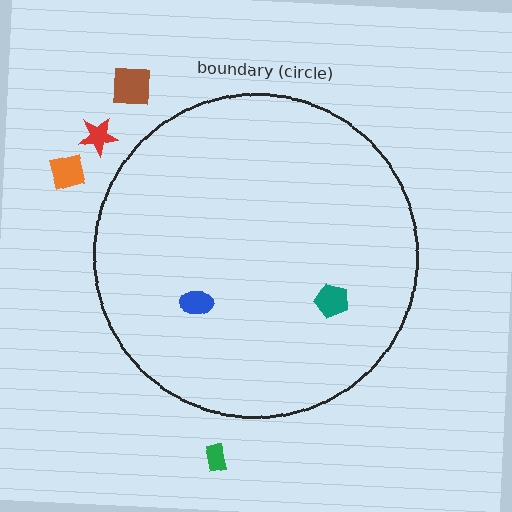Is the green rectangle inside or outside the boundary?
Outside.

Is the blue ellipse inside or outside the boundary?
Inside.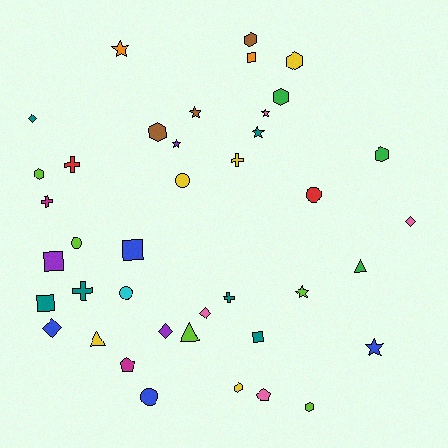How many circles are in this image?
There are 5 circles.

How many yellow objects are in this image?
There are 5 yellow objects.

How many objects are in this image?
There are 40 objects.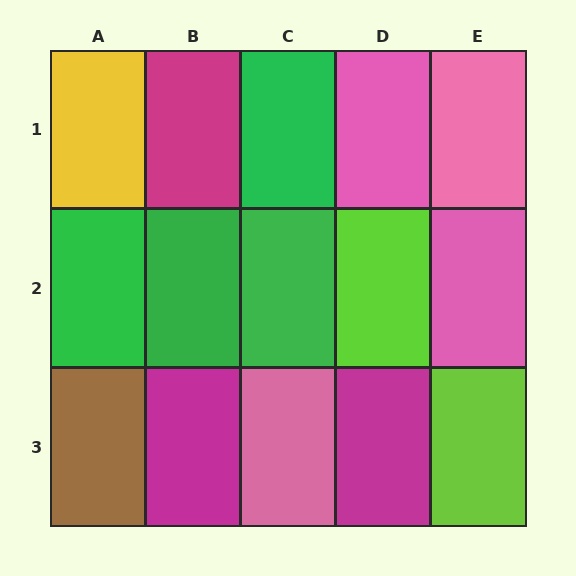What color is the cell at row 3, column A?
Brown.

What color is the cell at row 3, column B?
Magenta.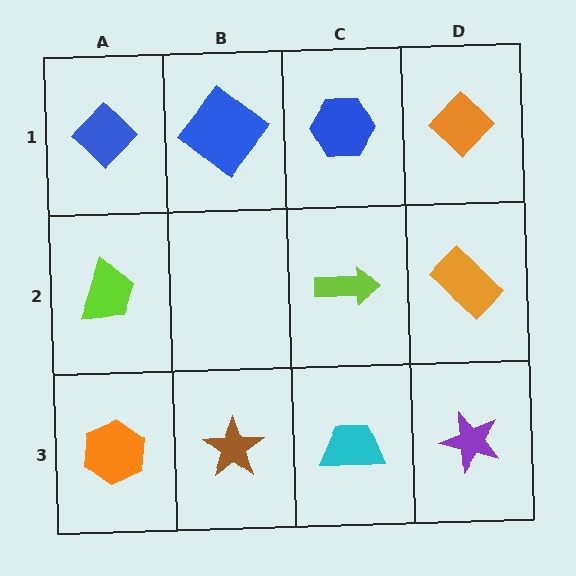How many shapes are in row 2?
3 shapes.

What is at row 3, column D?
A purple star.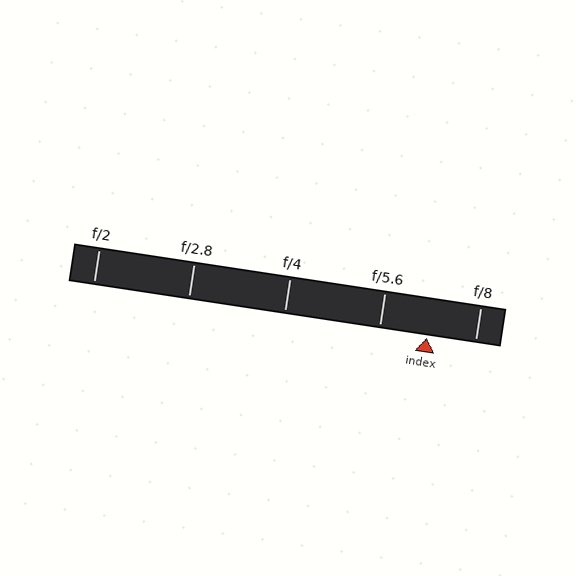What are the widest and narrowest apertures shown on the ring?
The widest aperture shown is f/2 and the narrowest is f/8.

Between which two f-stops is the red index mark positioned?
The index mark is between f/5.6 and f/8.